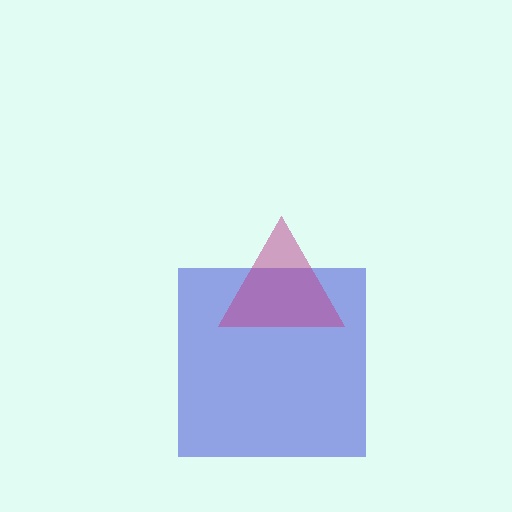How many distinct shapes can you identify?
There are 2 distinct shapes: a blue square, a magenta triangle.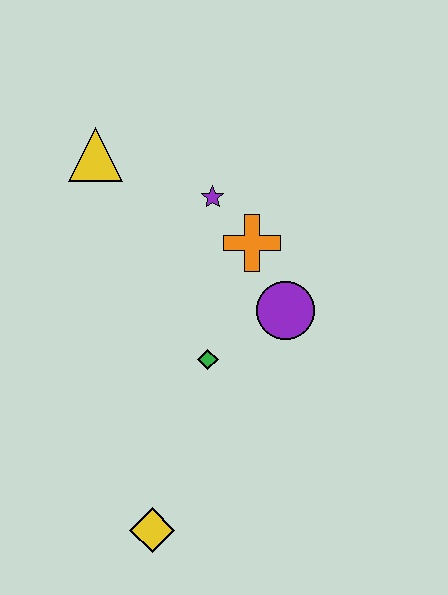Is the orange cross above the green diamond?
Yes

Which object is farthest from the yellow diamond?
The yellow triangle is farthest from the yellow diamond.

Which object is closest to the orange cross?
The purple star is closest to the orange cross.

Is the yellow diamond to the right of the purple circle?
No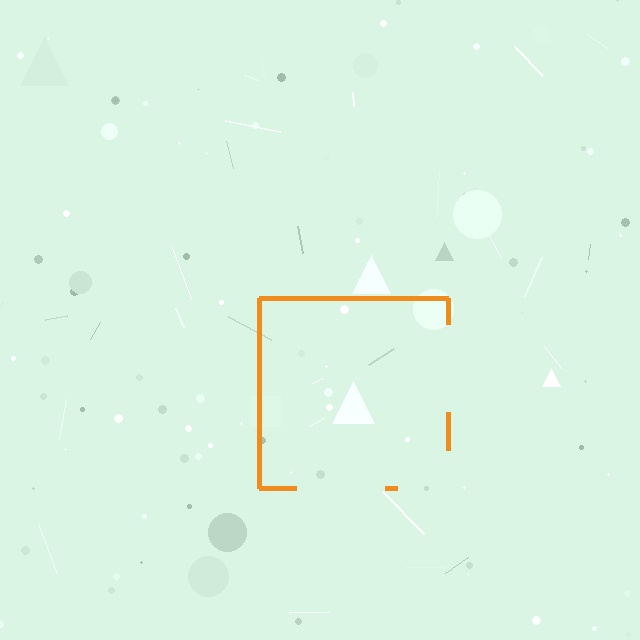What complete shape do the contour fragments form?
The contour fragments form a square.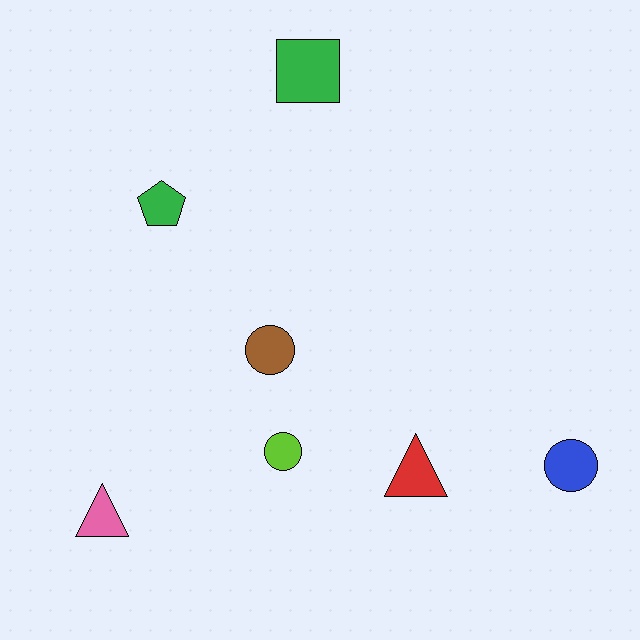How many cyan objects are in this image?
There are no cyan objects.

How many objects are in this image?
There are 7 objects.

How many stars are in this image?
There are no stars.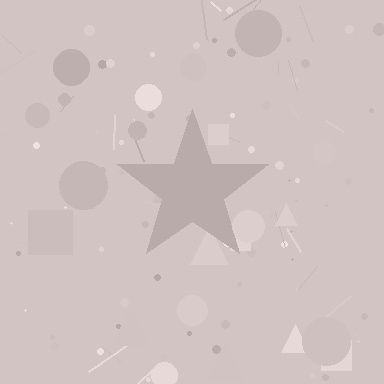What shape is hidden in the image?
A star is hidden in the image.